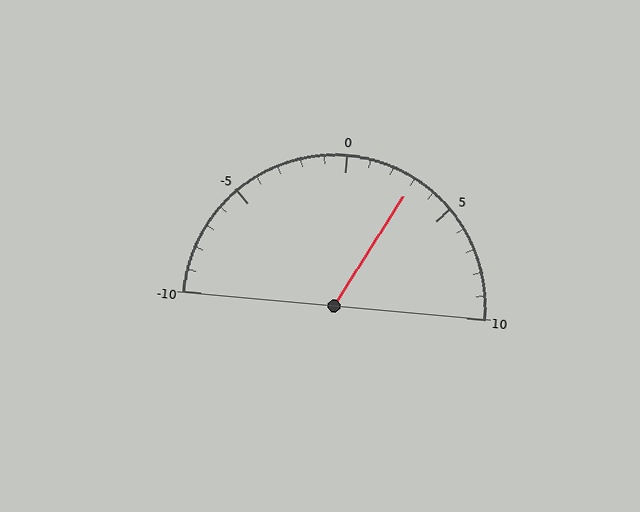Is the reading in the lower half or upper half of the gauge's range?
The reading is in the upper half of the range (-10 to 10).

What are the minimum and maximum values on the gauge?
The gauge ranges from -10 to 10.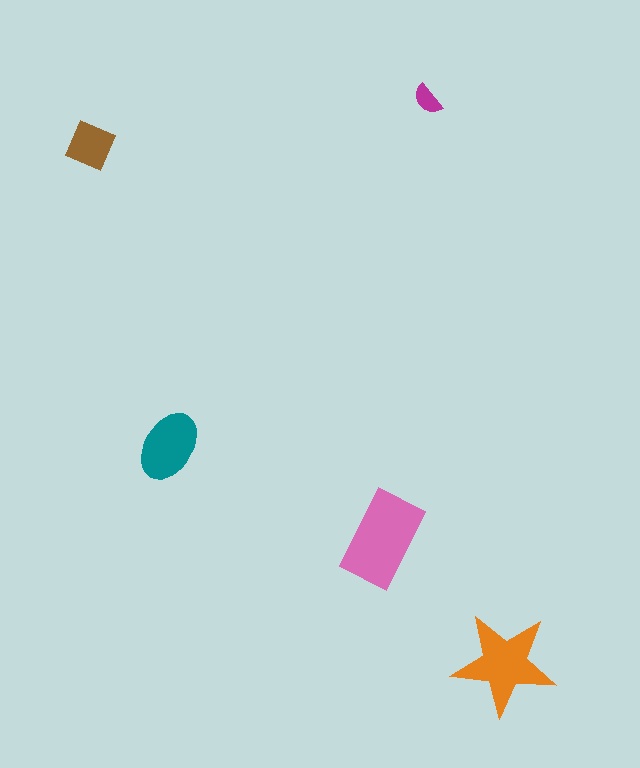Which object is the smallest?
The magenta semicircle.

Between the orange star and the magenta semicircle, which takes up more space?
The orange star.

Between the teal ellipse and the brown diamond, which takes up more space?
The teal ellipse.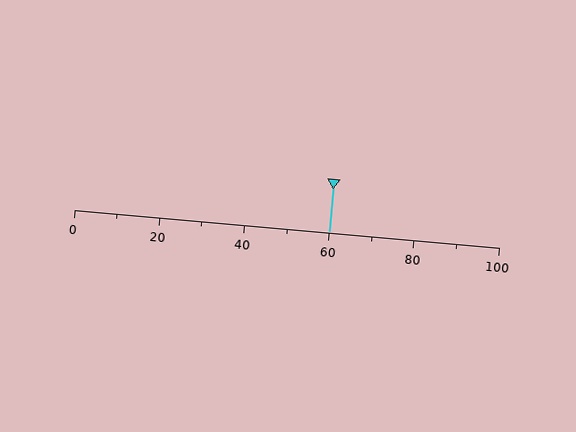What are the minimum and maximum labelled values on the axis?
The axis runs from 0 to 100.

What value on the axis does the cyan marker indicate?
The marker indicates approximately 60.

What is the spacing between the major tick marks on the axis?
The major ticks are spaced 20 apart.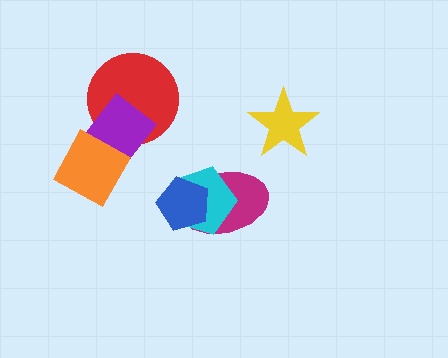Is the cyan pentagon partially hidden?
Yes, it is partially covered by another shape.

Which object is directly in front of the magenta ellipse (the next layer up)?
The cyan pentagon is directly in front of the magenta ellipse.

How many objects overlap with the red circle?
1 object overlaps with the red circle.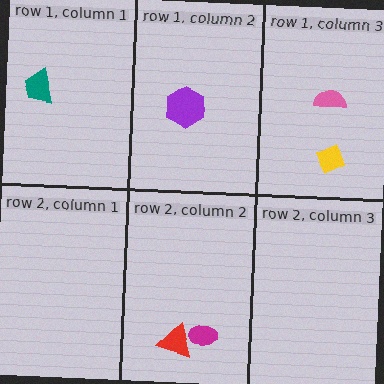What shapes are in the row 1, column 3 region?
The yellow diamond, the pink semicircle.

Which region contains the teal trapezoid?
The row 1, column 1 region.